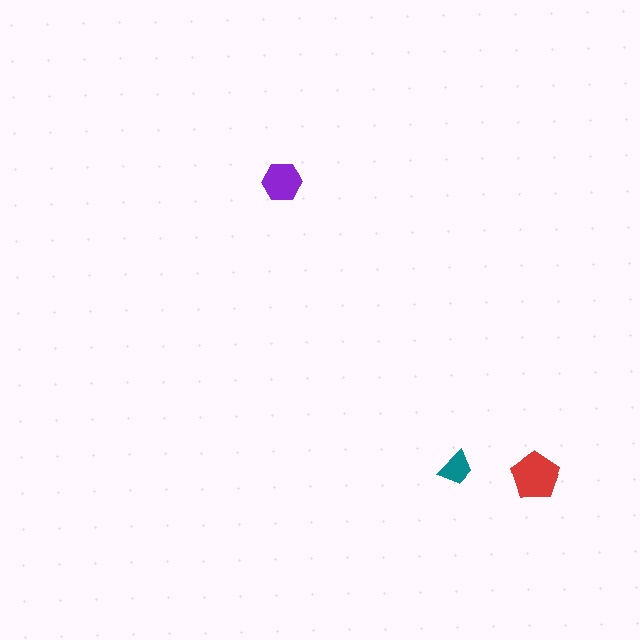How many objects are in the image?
There are 3 objects in the image.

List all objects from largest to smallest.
The red pentagon, the purple hexagon, the teal trapezoid.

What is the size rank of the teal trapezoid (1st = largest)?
3rd.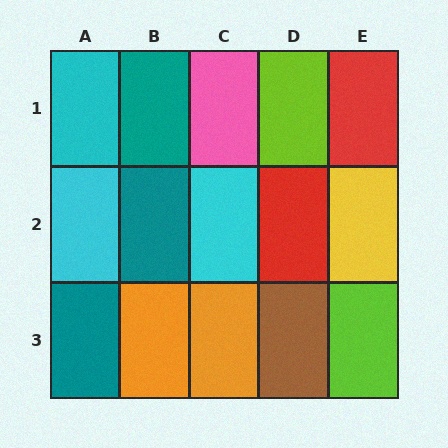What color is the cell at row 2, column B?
Teal.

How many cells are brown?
1 cell is brown.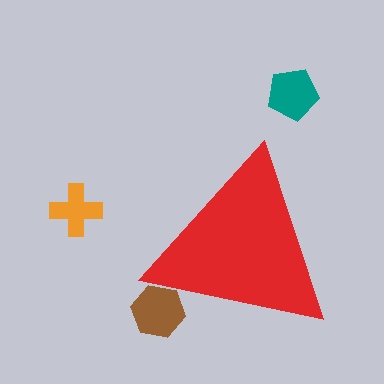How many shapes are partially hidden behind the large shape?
1 shape is partially hidden.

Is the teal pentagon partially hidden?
No, the teal pentagon is fully visible.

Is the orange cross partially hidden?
No, the orange cross is fully visible.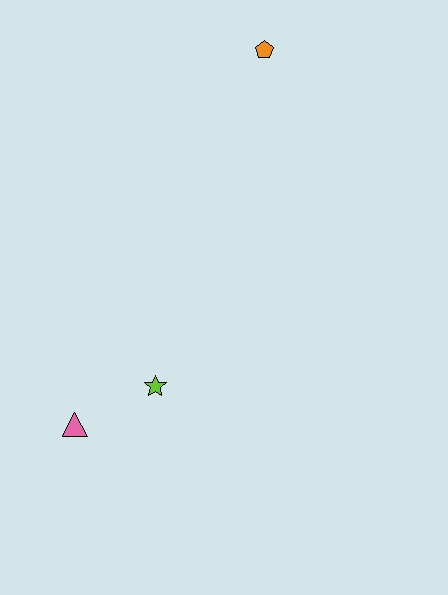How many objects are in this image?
There are 3 objects.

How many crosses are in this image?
There are no crosses.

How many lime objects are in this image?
There is 1 lime object.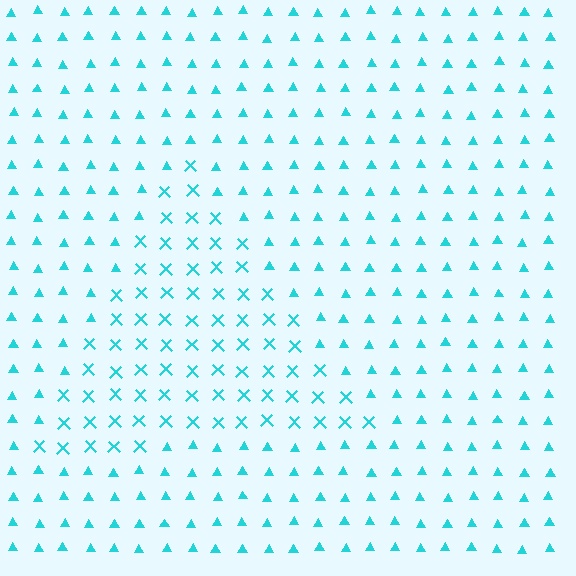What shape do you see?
I see a triangle.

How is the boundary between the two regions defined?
The boundary is defined by a change in element shape: X marks inside vs. triangles outside. All elements share the same color and spacing.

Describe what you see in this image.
The image is filled with small cyan elements arranged in a uniform grid. A triangle-shaped region contains X marks, while the surrounding area contains triangles. The boundary is defined purely by the change in element shape.